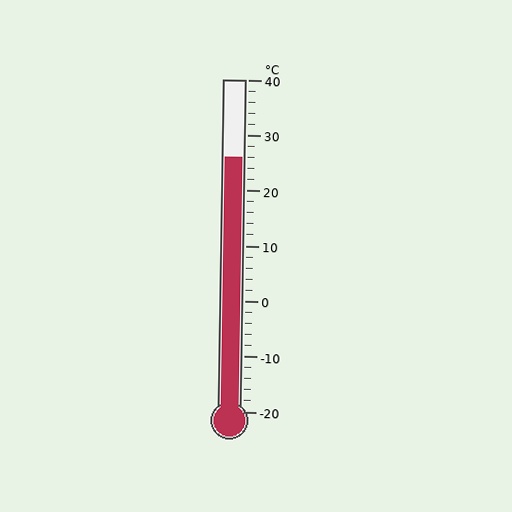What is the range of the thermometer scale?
The thermometer scale ranges from -20°C to 40°C.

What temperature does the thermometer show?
The thermometer shows approximately 26°C.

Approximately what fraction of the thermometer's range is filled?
The thermometer is filled to approximately 75% of its range.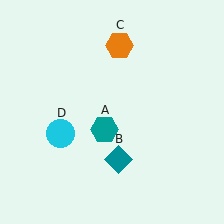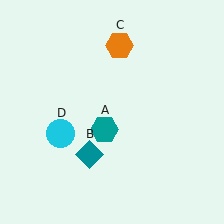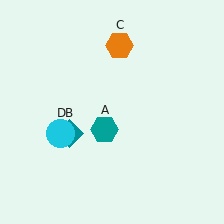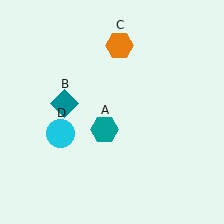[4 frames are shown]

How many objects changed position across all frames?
1 object changed position: teal diamond (object B).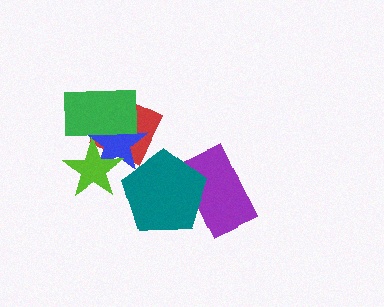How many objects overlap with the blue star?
4 objects overlap with the blue star.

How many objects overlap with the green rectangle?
3 objects overlap with the green rectangle.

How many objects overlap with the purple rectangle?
1 object overlaps with the purple rectangle.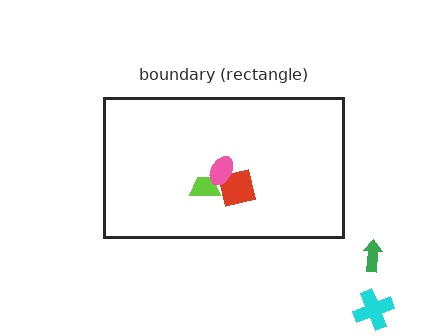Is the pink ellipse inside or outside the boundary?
Inside.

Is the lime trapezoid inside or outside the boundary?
Inside.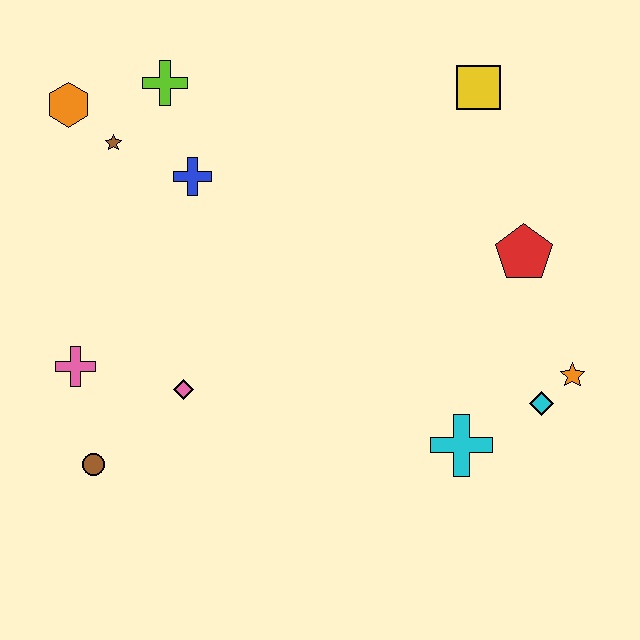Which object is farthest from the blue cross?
The orange star is farthest from the blue cross.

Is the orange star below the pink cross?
Yes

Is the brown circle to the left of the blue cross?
Yes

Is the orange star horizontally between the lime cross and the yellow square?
No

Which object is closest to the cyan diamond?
The orange star is closest to the cyan diamond.